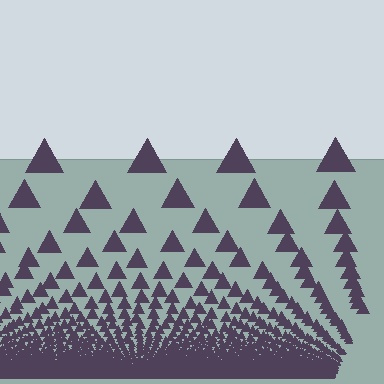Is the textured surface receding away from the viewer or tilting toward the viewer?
The surface appears to tilt toward the viewer. Texture elements get larger and sparser toward the top.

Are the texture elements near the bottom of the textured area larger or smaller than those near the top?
Smaller. The gradient is inverted — elements near the bottom are smaller and denser.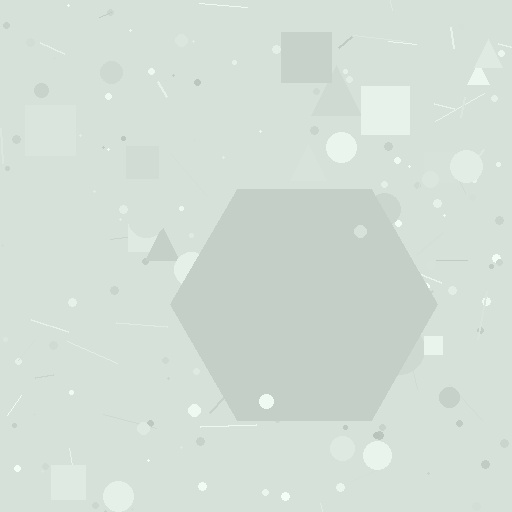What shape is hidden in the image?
A hexagon is hidden in the image.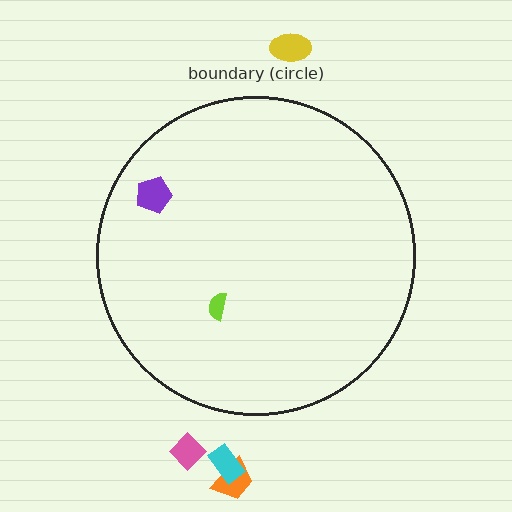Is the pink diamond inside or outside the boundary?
Outside.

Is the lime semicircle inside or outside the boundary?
Inside.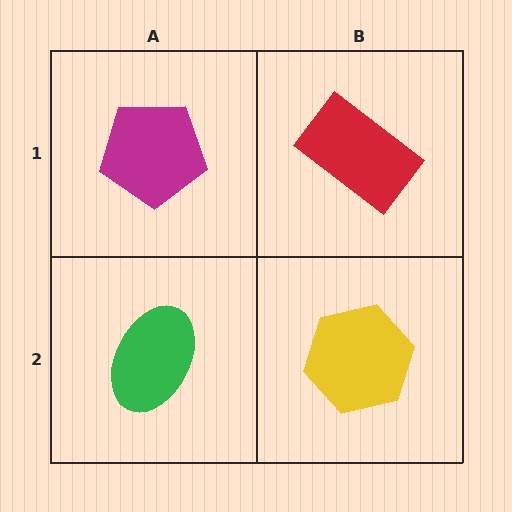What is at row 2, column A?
A green ellipse.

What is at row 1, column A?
A magenta pentagon.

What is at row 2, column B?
A yellow hexagon.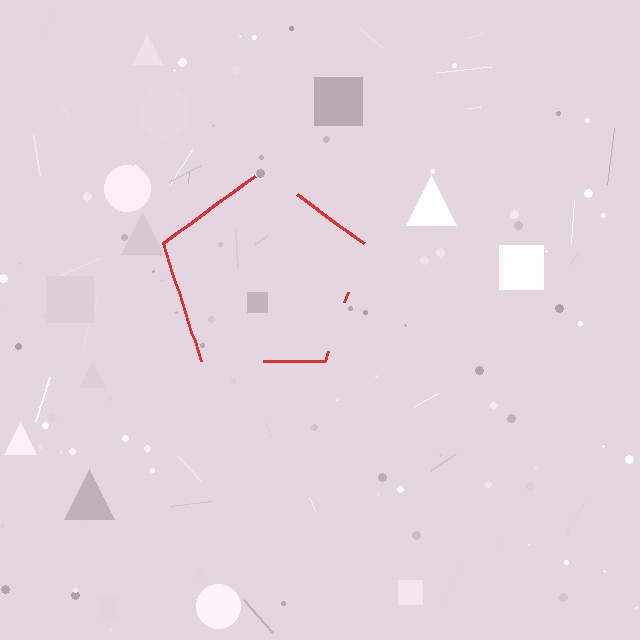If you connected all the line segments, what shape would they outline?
They would outline a pentagon.